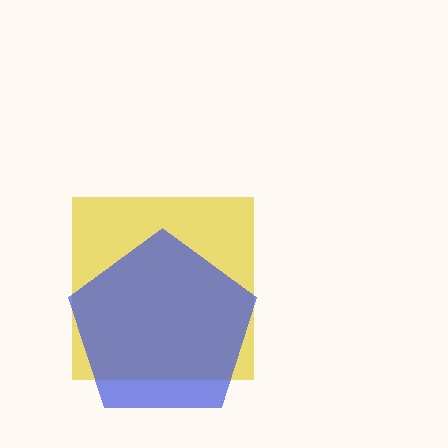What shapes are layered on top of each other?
The layered shapes are: a yellow square, a blue pentagon.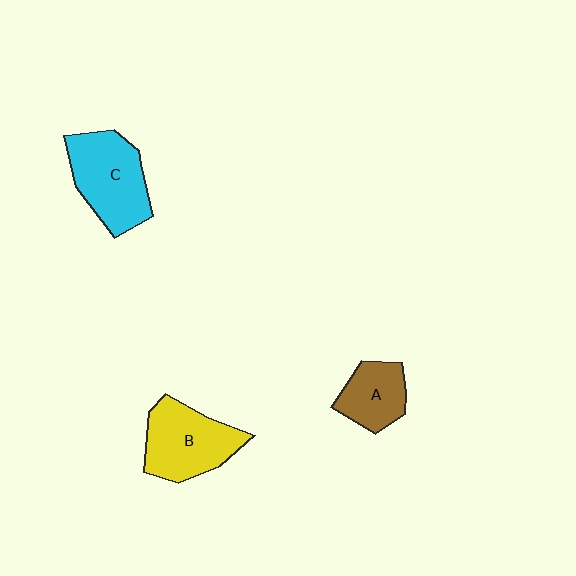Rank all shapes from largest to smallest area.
From largest to smallest: C (cyan), B (yellow), A (brown).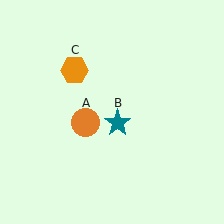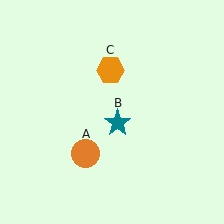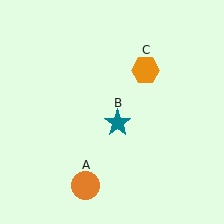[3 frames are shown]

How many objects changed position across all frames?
2 objects changed position: orange circle (object A), orange hexagon (object C).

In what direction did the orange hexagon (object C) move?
The orange hexagon (object C) moved right.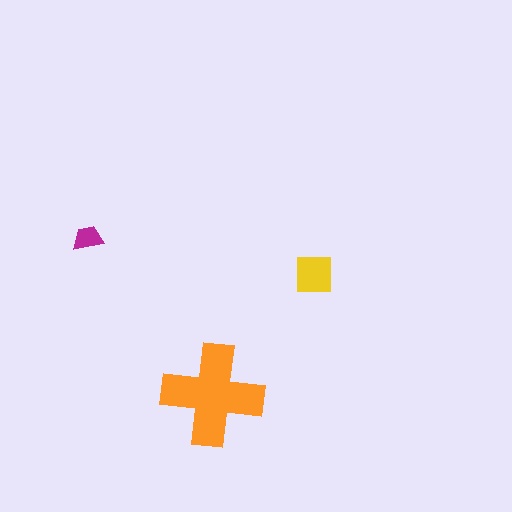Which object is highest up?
The magenta trapezoid is topmost.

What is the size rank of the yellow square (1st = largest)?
2nd.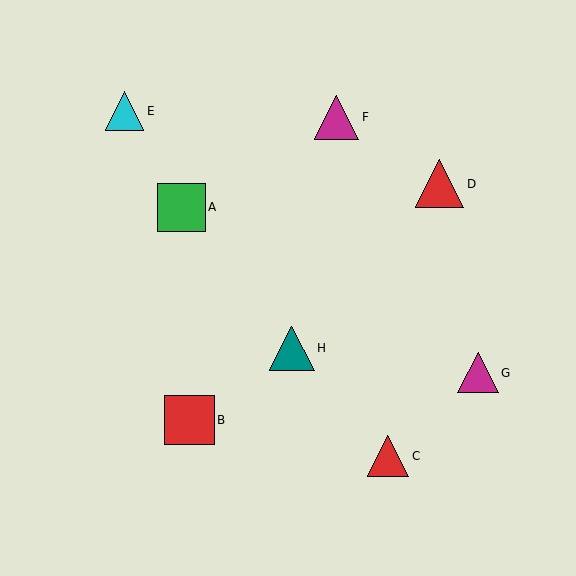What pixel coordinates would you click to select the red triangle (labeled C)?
Click at (388, 456) to select the red triangle C.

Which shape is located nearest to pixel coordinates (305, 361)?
The teal triangle (labeled H) at (292, 348) is nearest to that location.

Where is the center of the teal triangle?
The center of the teal triangle is at (292, 348).